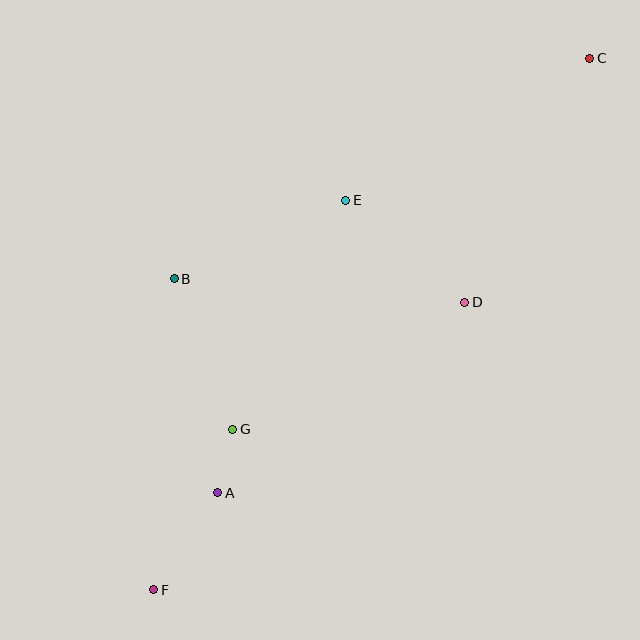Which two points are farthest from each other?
Points C and F are farthest from each other.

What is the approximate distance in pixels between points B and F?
The distance between B and F is approximately 312 pixels.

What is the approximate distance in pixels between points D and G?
The distance between D and G is approximately 265 pixels.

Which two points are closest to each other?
Points A and G are closest to each other.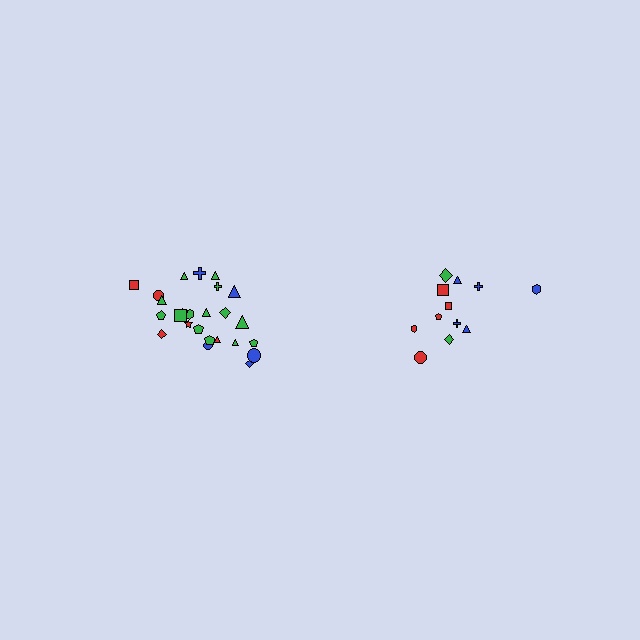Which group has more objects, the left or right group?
The left group.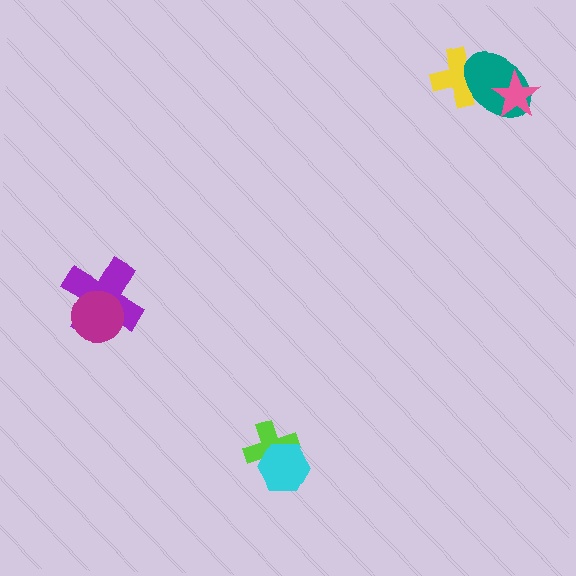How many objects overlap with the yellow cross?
1 object overlaps with the yellow cross.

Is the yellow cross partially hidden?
Yes, it is partially covered by another shape.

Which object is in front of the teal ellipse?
The pink star is in front of the teal ellipse.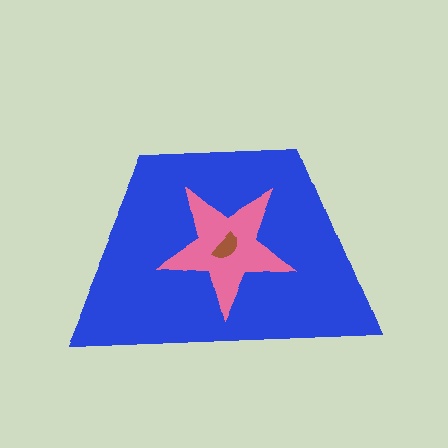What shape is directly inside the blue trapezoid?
The pink star.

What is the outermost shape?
The blue trapezoid.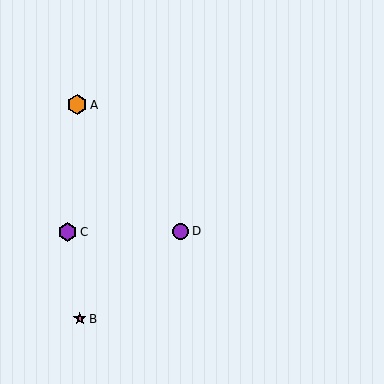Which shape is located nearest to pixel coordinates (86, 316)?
The pink star (labeled B) at (80, 319) is nearest to that location.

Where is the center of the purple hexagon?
The center of the purple hexagon is at (67, 232).